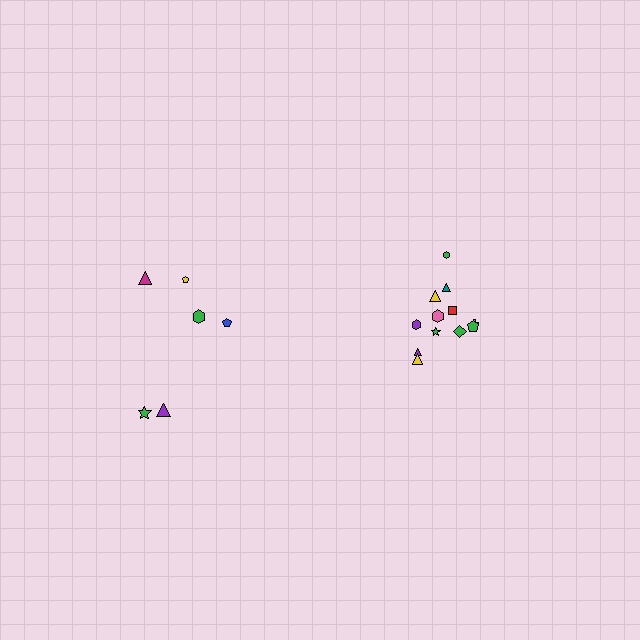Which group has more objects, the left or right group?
The right group.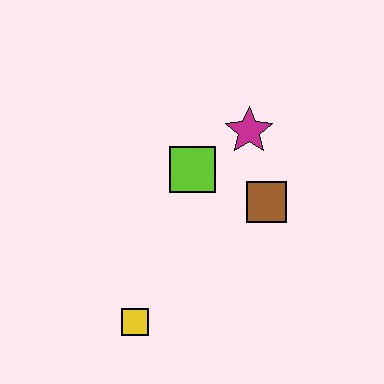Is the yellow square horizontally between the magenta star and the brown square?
No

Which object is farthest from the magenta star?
The yellow square is farthest from the magenta star.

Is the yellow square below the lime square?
Yes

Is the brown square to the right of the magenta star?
Yes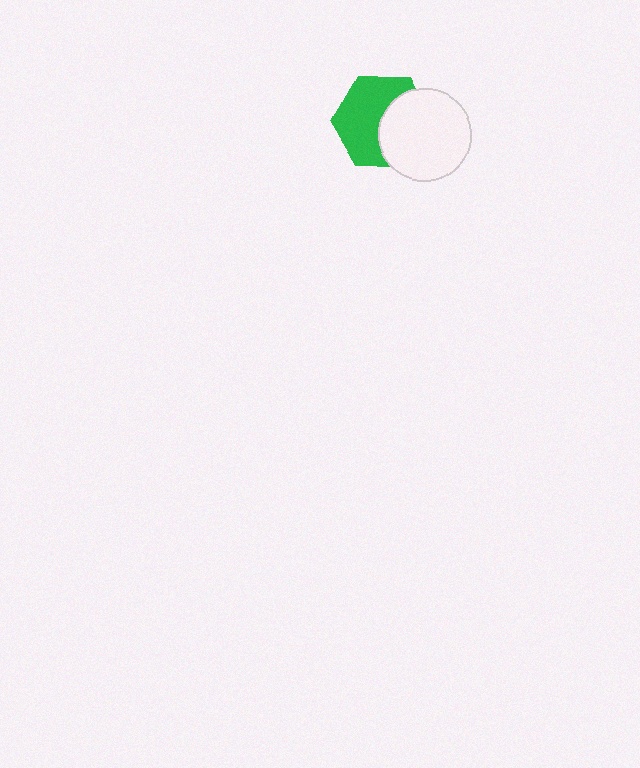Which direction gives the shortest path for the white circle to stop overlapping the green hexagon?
Moving right gives the shortest separation.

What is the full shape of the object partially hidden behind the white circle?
The partially hidden object is a green hexagon.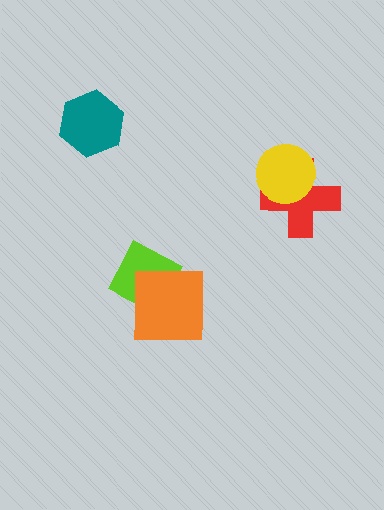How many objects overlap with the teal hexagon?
0 objects overlap with the teal hexagon.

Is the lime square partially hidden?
Yes, it is partially covered by another shape.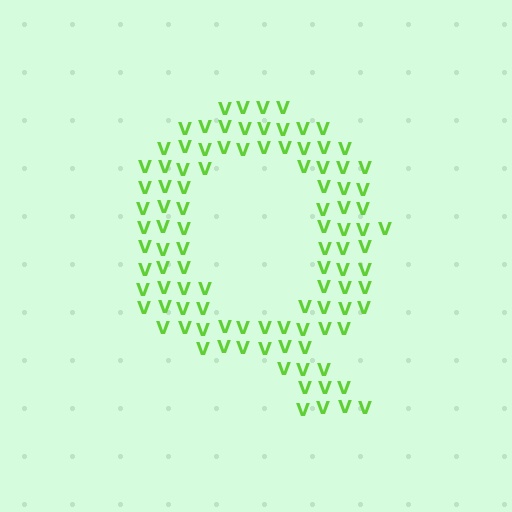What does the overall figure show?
The overall figure shows the letter Q.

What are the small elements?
The small elements are letter V's.